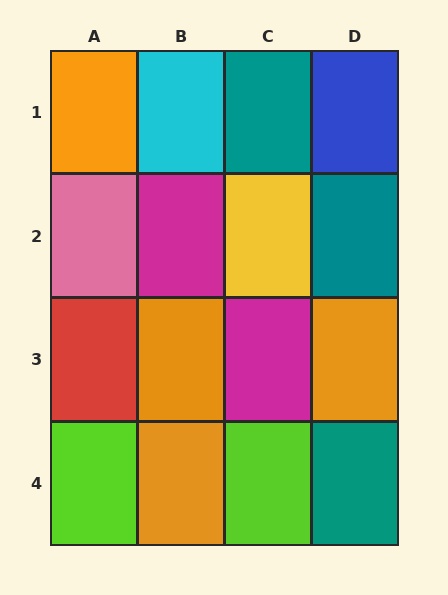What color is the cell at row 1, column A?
Orange.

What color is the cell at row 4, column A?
Lime.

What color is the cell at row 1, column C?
Teal.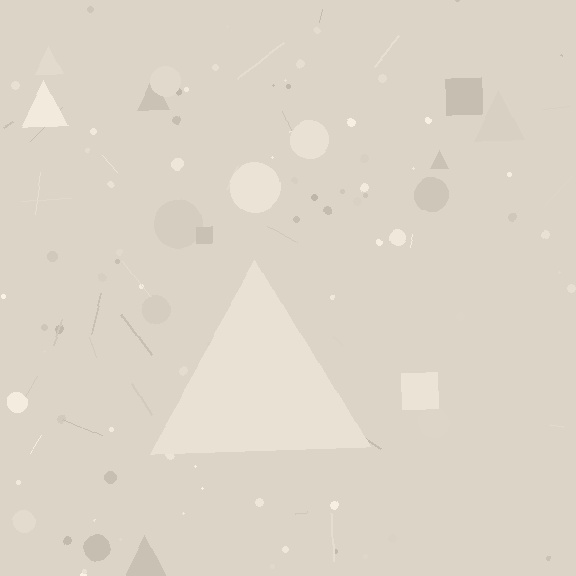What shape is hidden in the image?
A triangle is hidden in the image.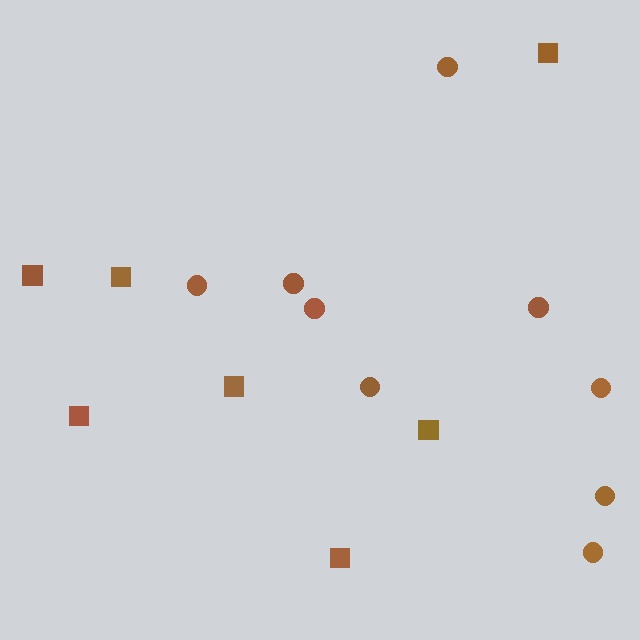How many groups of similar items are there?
There are 2 groups: one group of squares (7) and one group of circles (9).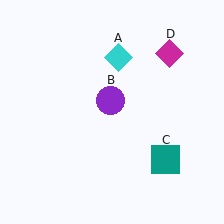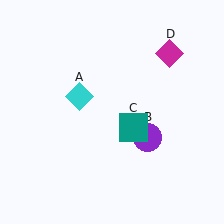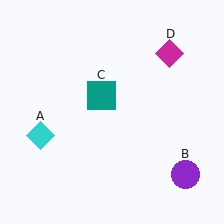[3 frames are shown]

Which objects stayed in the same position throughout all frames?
Magenta diamond (object D) remained stationary.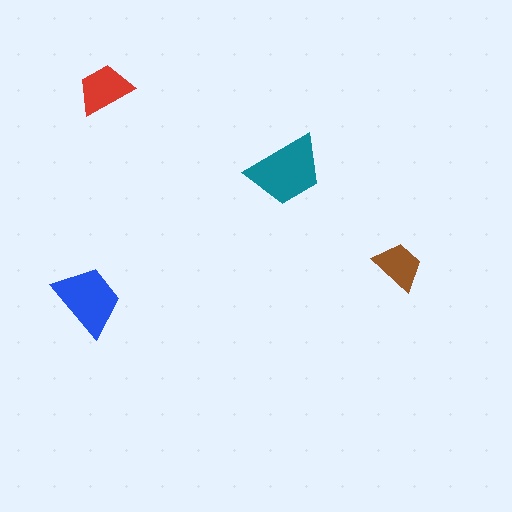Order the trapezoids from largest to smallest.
the teal one, the blue one, the red one, the brown one.